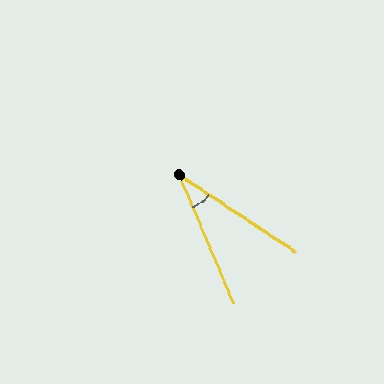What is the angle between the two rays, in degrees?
Approximately 34 degrees.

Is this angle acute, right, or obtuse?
It is acute.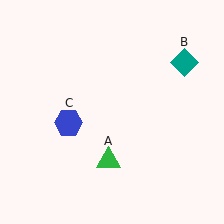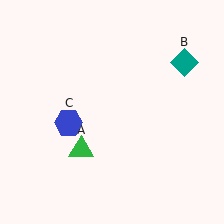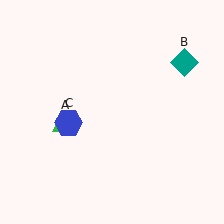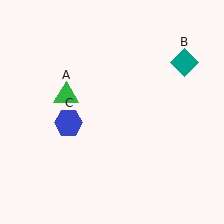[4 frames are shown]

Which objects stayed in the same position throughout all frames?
Teal diamond (object B) and blue hexagon (object C) remained stationary.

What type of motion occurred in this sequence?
The green triangle (object A) rotated clockwise around the center of the scene.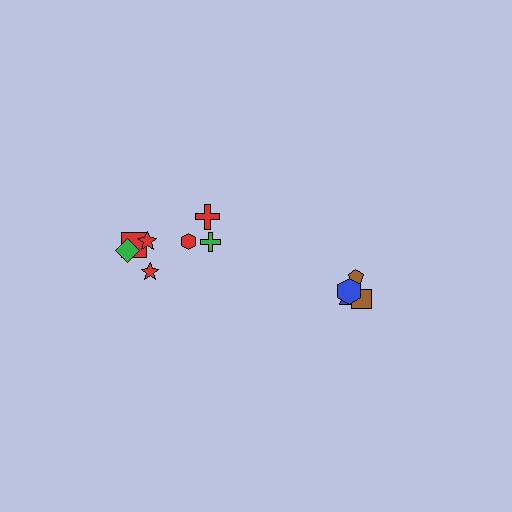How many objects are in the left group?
There are 7 objects.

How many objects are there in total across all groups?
There are 11 objects.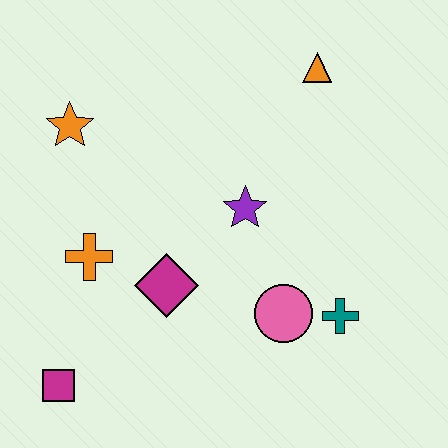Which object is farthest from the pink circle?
The orange star is farthest from the pink circle.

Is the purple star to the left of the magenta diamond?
No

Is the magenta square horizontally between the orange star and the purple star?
No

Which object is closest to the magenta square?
The orange cross is closest to the magenta square.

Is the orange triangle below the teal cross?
No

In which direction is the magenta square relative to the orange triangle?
The magenta square is below the orange triangle.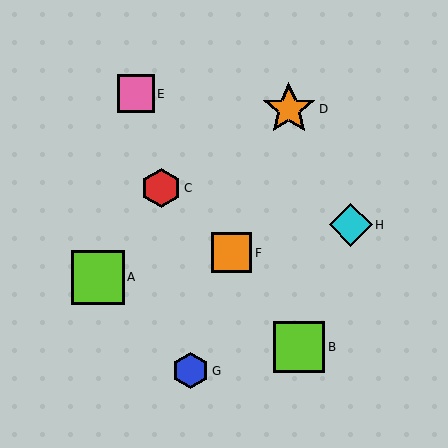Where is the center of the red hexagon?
The center of the red hexagon is at (161, 188).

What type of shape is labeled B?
Shape B is a lime square.